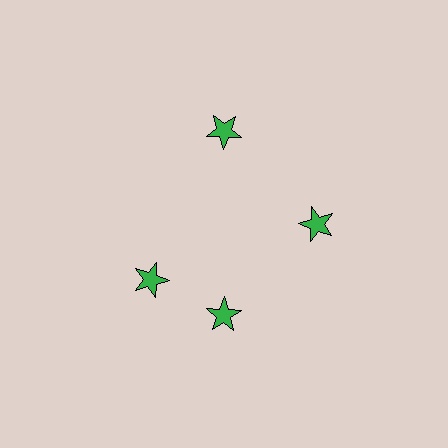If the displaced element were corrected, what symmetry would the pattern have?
It would have 4-fold rotational symmetry — the pattern would map onto itself every 90 degrees.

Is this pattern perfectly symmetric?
No. The 4 green stars are arranged in a ring, but one element near the 9 o'clock position is rotated out of alignment along the ring, breaking the 4-fold rotational symmetry.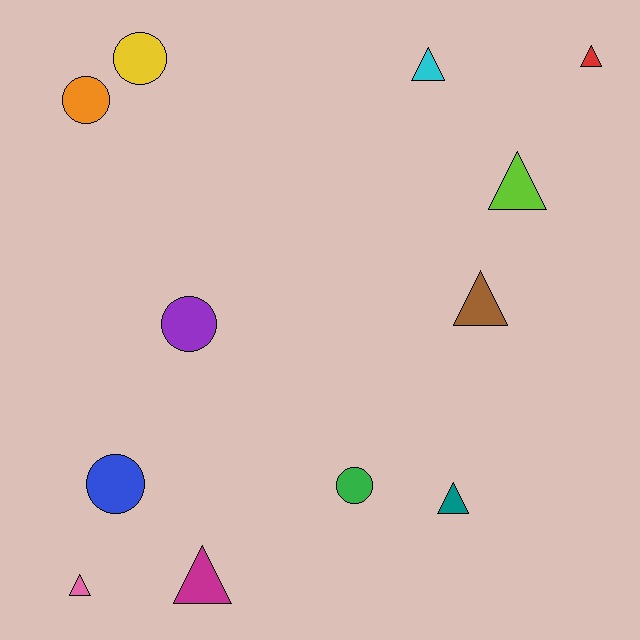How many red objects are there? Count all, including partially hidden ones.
There is 1 red object.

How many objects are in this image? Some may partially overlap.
There are 12 objects.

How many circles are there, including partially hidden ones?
There are 5 circles.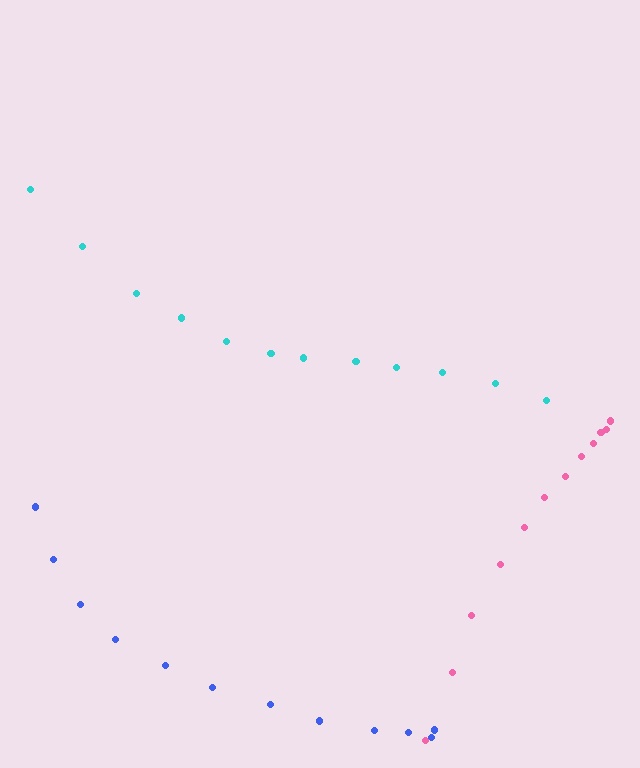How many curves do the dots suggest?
There are 3 distinct paths.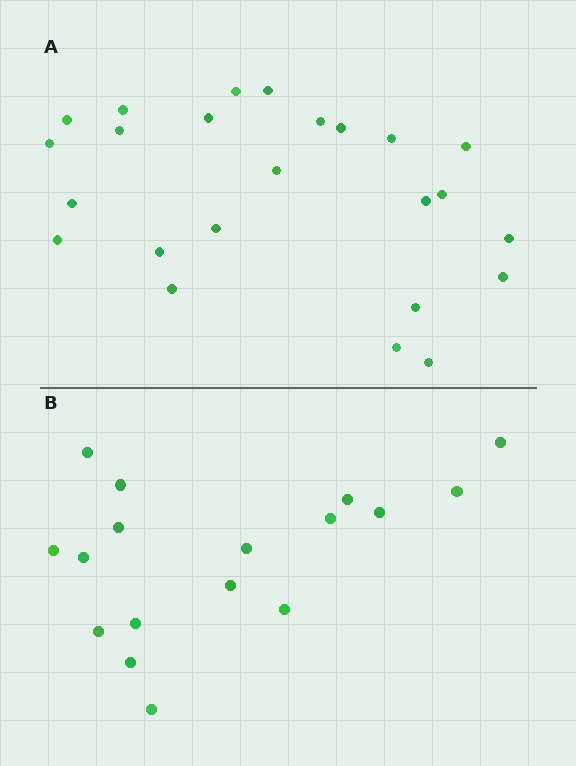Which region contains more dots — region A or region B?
Region A (the top region) has more dots.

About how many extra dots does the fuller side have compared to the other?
Region A has roughly 8 or so more dots than region B.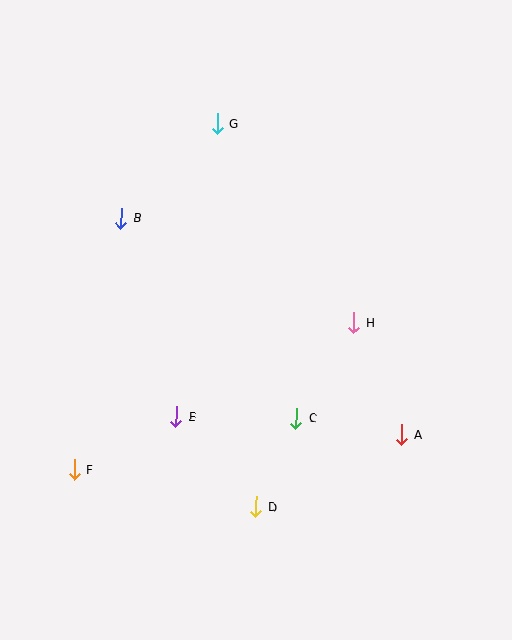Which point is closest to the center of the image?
Point H at (354, 323) is closest to the center.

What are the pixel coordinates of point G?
Point G is at (217, 124).